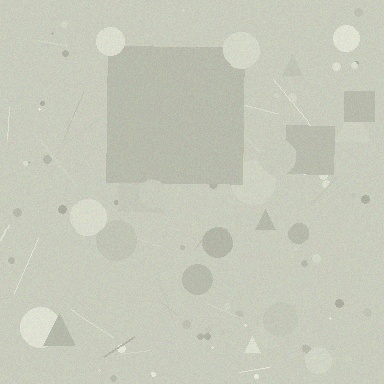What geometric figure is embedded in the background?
A square is embedded in the background.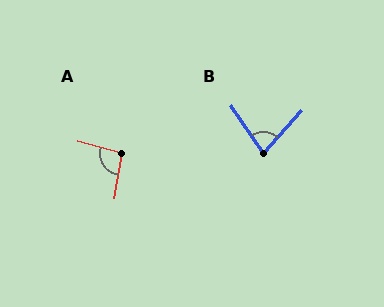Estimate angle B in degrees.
Approximately 76 degrees.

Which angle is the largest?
A, at approximately 95 degrees.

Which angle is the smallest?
B, at approximately 76 degrees.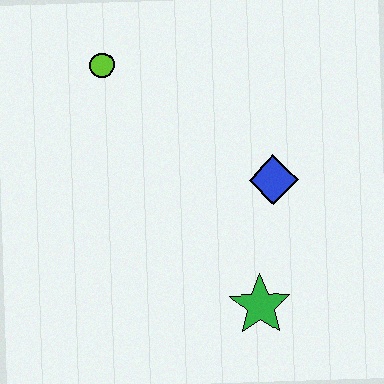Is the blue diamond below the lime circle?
Yes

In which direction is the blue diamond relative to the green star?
The blue diamond is above the green star.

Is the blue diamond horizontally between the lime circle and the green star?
No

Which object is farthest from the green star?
The lime circle is farthest from the green star.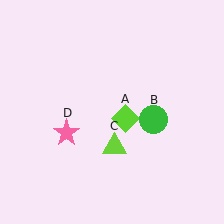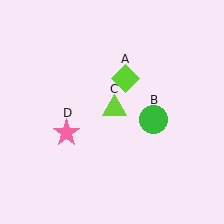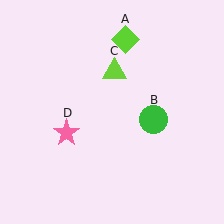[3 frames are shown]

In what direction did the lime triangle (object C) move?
The lime triangle (object C) moved up.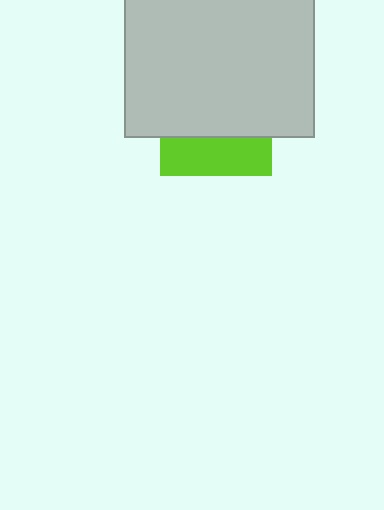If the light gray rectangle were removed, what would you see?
You would see the complete lime square.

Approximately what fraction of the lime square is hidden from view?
Roughly 66% of the lime square is hidden behind the light gray rectangle.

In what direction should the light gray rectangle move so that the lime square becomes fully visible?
The light gray rectangle should move up. That is the shortest direction to clear the overlap and leave the lime square fully visible.